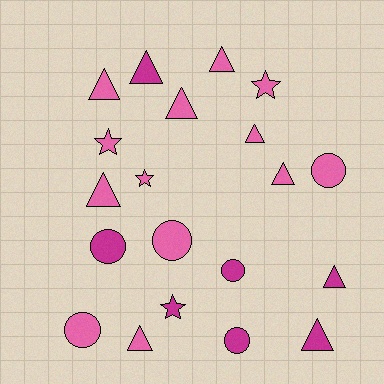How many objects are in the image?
There are 20 objects.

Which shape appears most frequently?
Triangle, with 10 objects.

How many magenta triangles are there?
There are 3 magenta triangles.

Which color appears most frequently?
Pink, with 13 objects.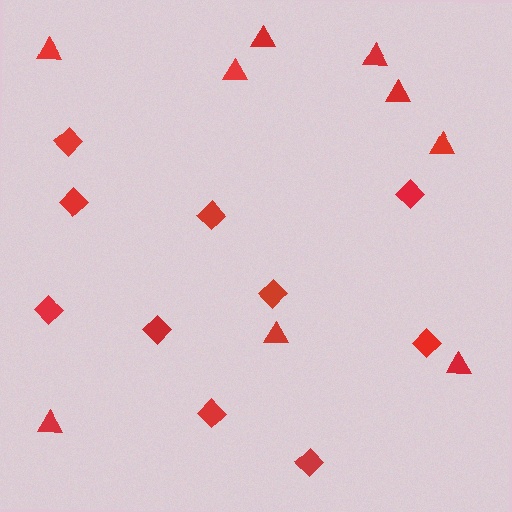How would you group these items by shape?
There are 2 groups: one group of diamonds (10) and one group of triangles (9).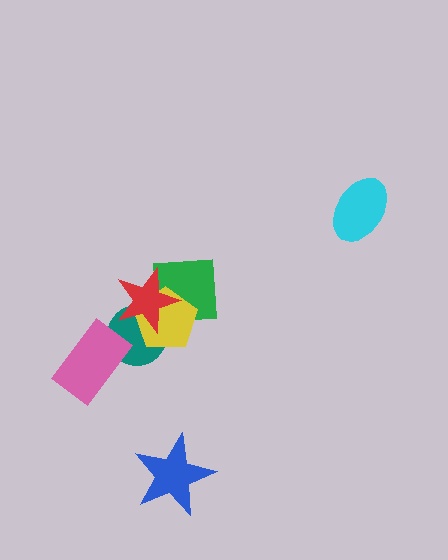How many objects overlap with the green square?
2 objects overlap with the green square.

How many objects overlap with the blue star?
0 objects overlap with the blue star.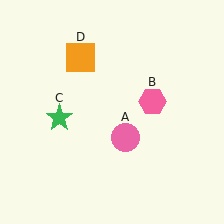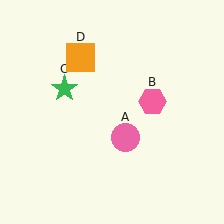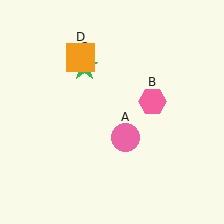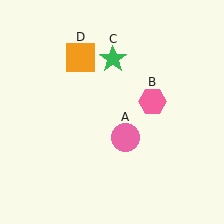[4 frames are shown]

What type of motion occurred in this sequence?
The green star (object C) rotated clockwise around the center of the scene.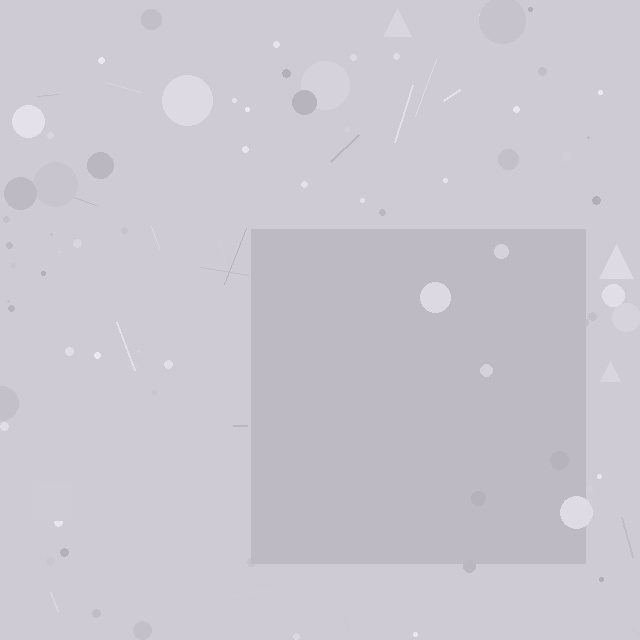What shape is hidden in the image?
A square is hidden in the image.